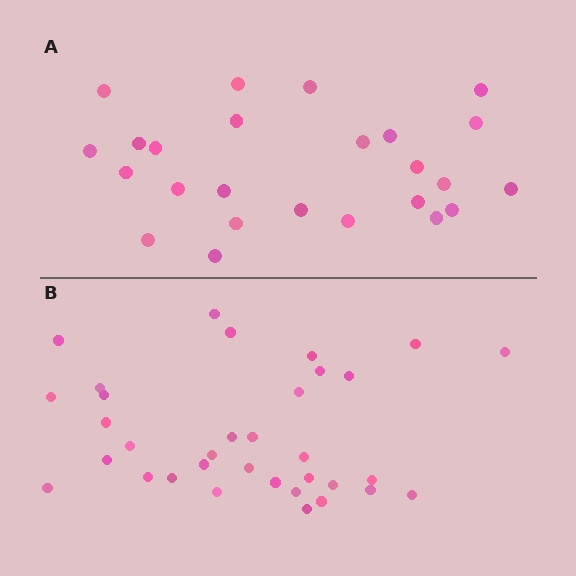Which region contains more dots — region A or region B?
Region B (the bottom region) has more dots.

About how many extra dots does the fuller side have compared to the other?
Region B has roughly 8 or so more dots than region A.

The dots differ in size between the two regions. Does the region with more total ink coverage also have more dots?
No. Region A has more total ink coverage because its dots are larger, but region B actually contains more individual dots. Total area can be misleading — the number of items is what matters here.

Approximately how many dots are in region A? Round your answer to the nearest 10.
About 20 dots. (The exact count is 25, which rounds to 20.)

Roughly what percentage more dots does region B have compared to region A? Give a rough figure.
About 35% more.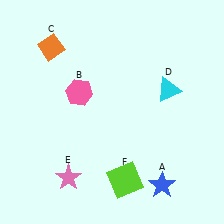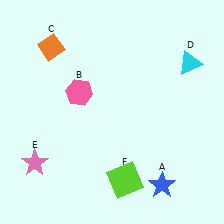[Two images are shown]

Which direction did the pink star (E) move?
The pink star (E) moved left.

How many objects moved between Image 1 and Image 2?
2 objects moved between the two images.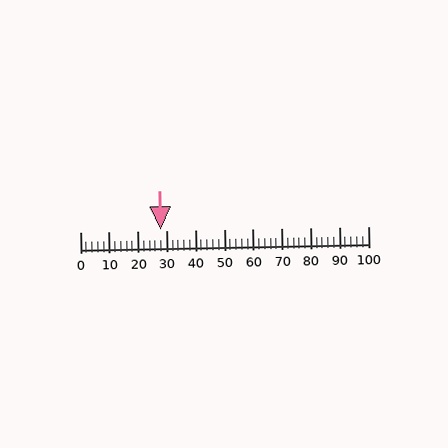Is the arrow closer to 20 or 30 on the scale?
The arrow is closer to 30.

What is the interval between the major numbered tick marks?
The major tick marks are spaced 10 units apart.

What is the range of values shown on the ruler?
The ruler shows values from 0 to 100.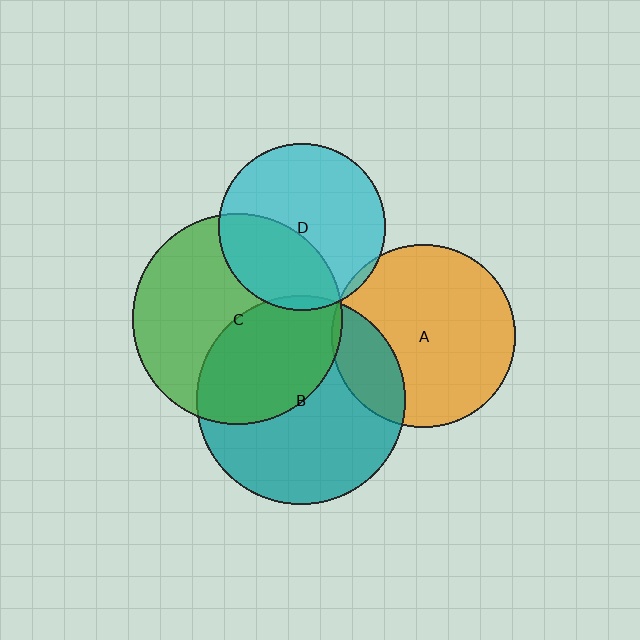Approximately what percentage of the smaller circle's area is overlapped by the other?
Approximately 20%.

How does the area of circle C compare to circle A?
Approximately 1.3 times.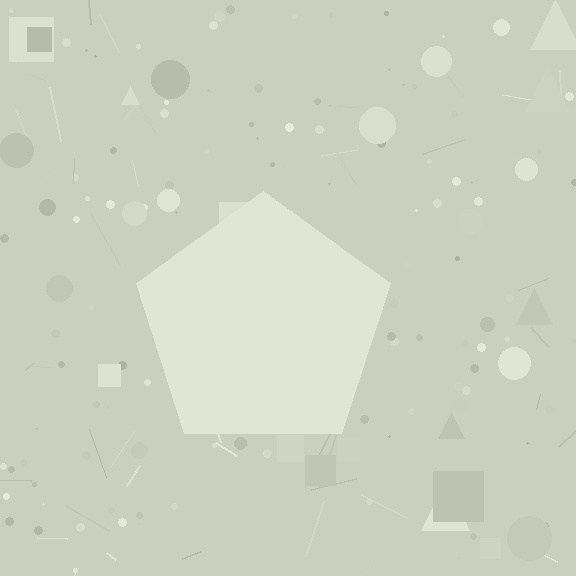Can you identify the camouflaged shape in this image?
The camouflaged shape is a pentagon.